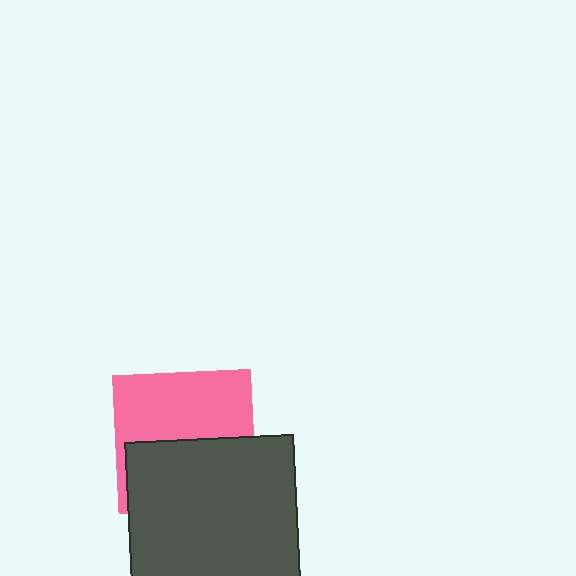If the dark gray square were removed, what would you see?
You would see the complete pink square.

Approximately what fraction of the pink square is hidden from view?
Roughly 48% of the pink square is hidden behind the dark gray square.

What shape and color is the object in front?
The object in front is a dark gray square.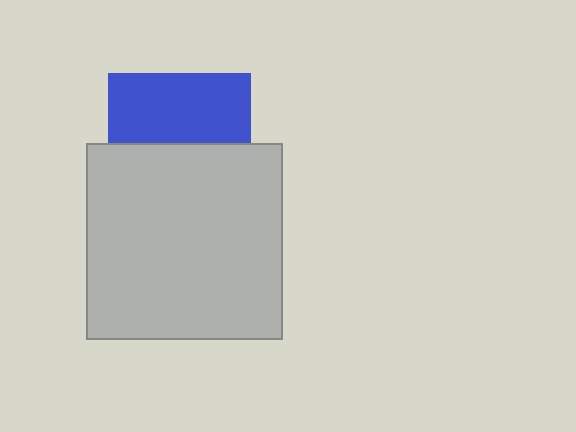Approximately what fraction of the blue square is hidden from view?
Roughly 51% of the blue square is hidden behind the light gray square.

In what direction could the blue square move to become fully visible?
The blue square could move up. That would shift it out from behind the light gray square entirely.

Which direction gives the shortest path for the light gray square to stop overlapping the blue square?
Moving down gives the shortest separation.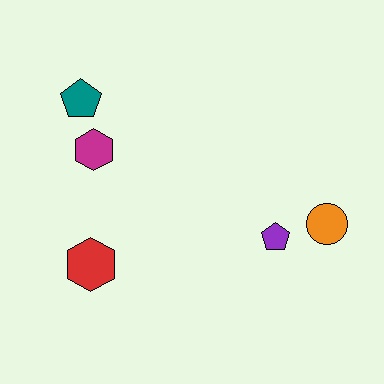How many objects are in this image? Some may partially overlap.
There are 5 objects.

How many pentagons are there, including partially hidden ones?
There are 2 pentagons.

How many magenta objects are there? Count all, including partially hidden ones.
There is 1 magenta object.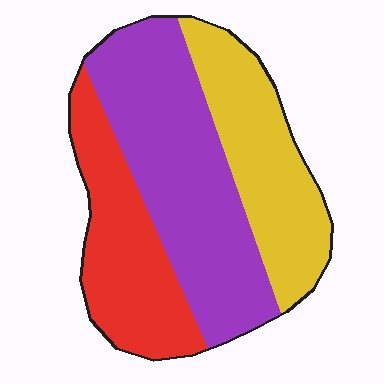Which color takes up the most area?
Purple, at roughly 45%.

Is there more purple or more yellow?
Purple.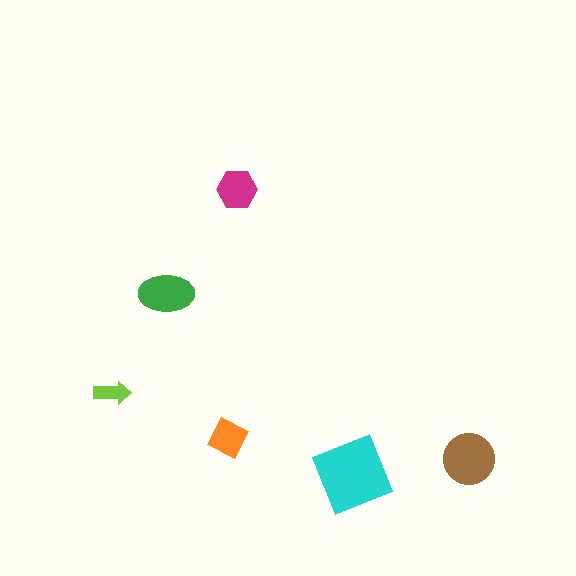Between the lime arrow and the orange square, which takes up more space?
The orange square.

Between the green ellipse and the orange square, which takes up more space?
The green ellipse.